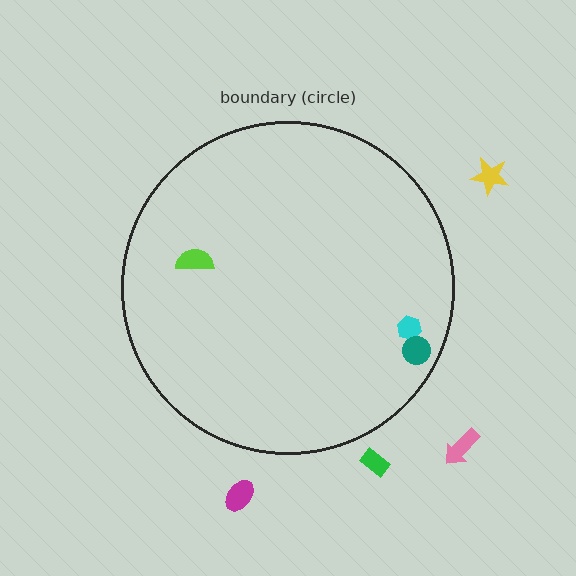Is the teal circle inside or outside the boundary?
Inside.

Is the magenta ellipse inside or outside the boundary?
Outside.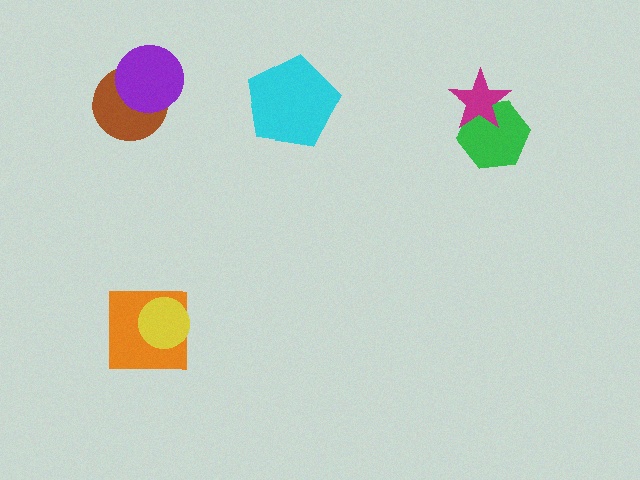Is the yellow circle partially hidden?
No, no other shape covers it.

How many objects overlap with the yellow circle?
1 object overlaps with the yellow circle.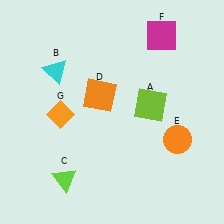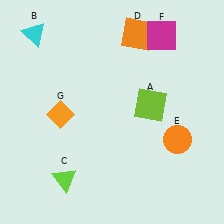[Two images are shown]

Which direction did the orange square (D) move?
The orange square (D) moved up.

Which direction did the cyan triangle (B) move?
The cyan triangle (B) moved up.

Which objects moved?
The objects that moved are: the cyan triangle (B), the orange square (D).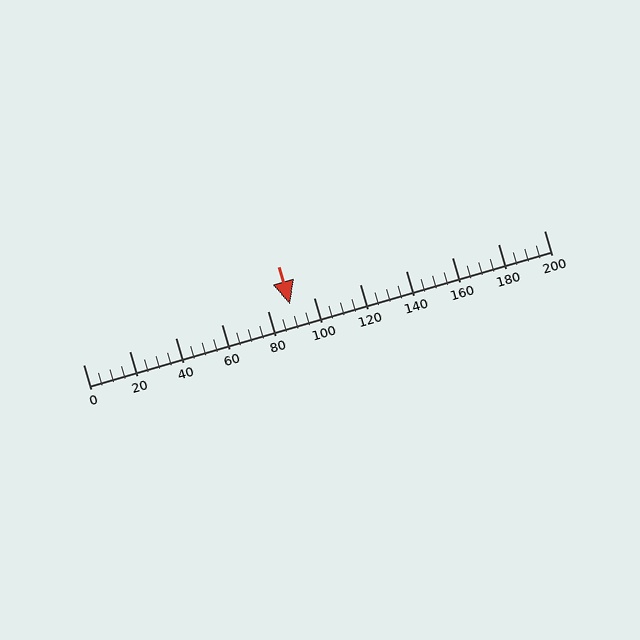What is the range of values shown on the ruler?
The ruler shows values from 0 to 200.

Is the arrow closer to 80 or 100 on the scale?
The arrow is closer to 80.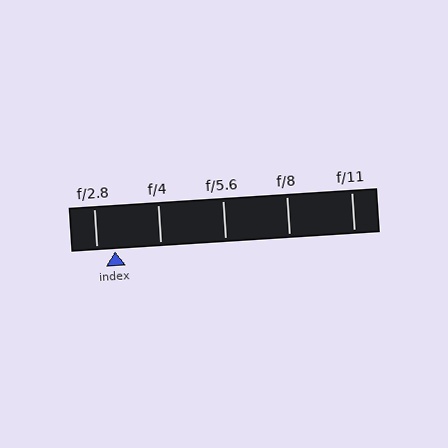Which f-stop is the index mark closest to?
The index mark is closest to f/2.8.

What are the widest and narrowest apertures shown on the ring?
The widest aperture shown is f/2.8 and the narrowest is f/11.